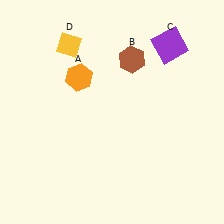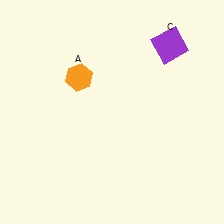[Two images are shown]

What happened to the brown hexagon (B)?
The brown hexagon (B) was removed in Image 2. It was in the top-right area of Image 1.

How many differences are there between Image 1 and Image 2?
There are 2 differences between the two images.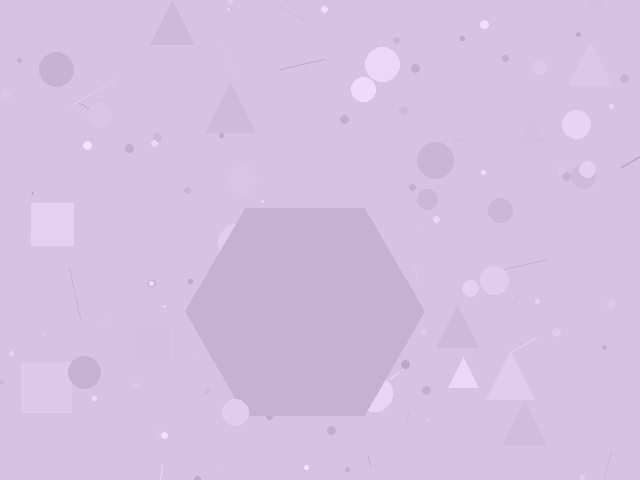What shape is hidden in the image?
A hexagon is hidden in the image.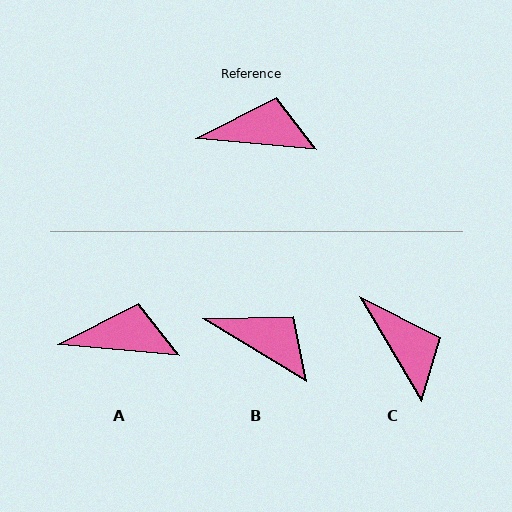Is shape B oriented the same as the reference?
No, it is off by about 26 degrees.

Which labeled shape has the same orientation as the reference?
A.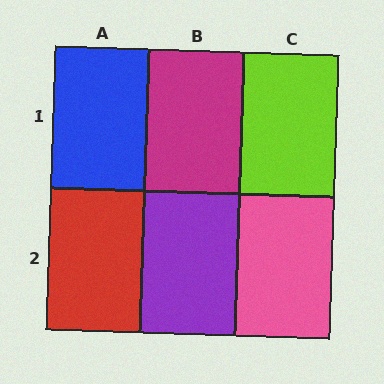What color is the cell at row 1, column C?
Lime.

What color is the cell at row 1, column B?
Magenta.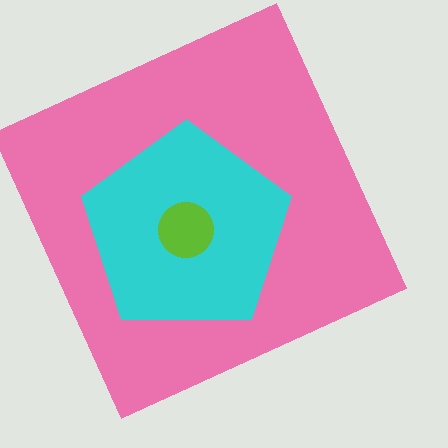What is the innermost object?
The lime circle.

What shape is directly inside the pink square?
The cyan pentagon.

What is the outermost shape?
The pink square.